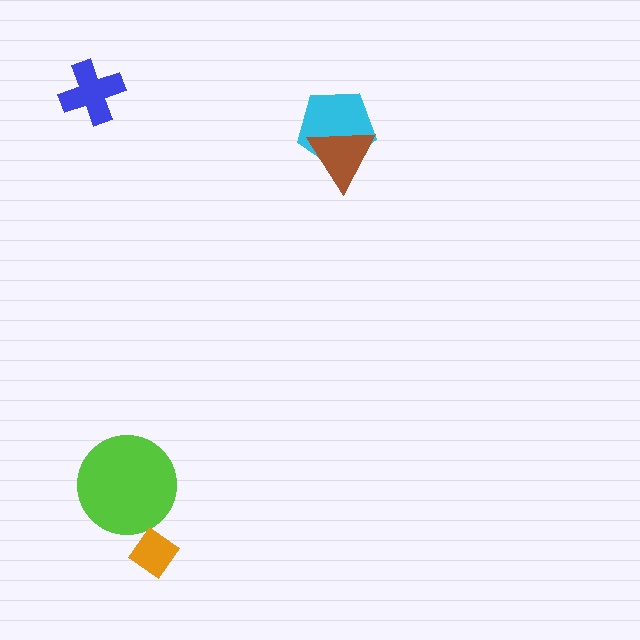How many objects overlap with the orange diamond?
0 objects overlap with the orange diamond.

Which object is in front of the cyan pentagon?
The brown triangle is in front of the cyan pentagon.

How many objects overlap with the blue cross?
0 objects overlap with the blue cross.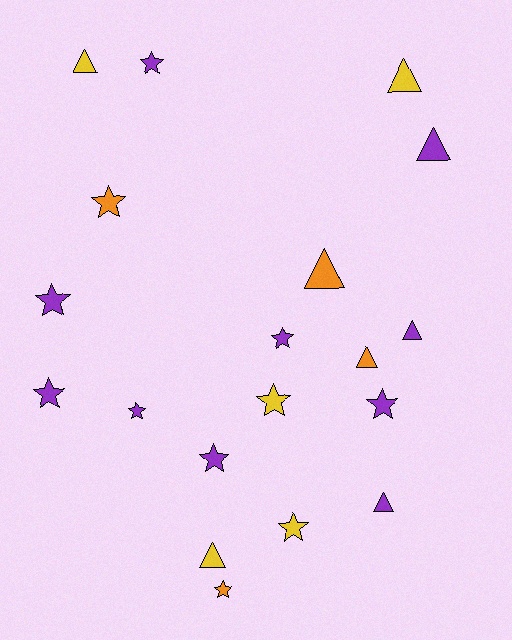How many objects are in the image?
There are 19 objects.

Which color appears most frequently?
Purple, with 10 objects.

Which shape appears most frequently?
Star, with 11 objects.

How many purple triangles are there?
There are 3 purple triangles.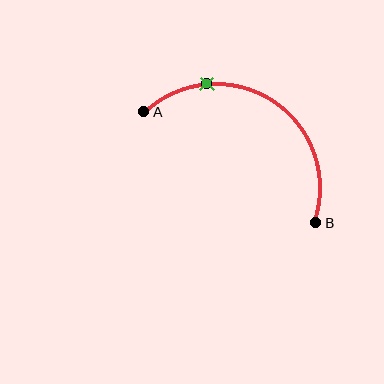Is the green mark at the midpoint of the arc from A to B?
No. The green mark lies on the arc but is closer to endpoint A. The arc midpoint would be at the point on the curve equidistant along the arc from both A and B.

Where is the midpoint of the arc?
The arc midpoint is the point on the curve farthest from the straight line joining A and B. It sits above that line.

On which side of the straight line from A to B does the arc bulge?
The arc bulges above the straight line connecting A and B.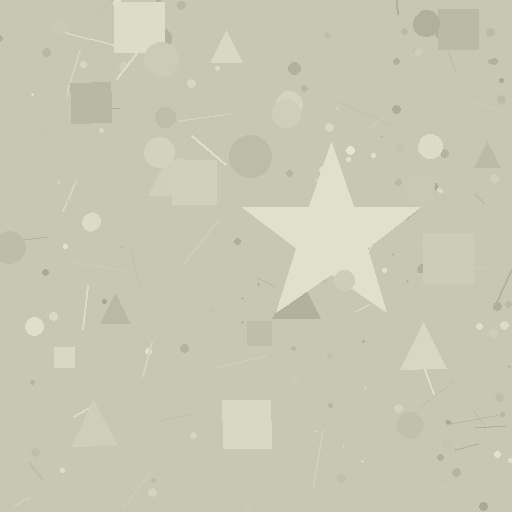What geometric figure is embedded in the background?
A star is embedded in the background.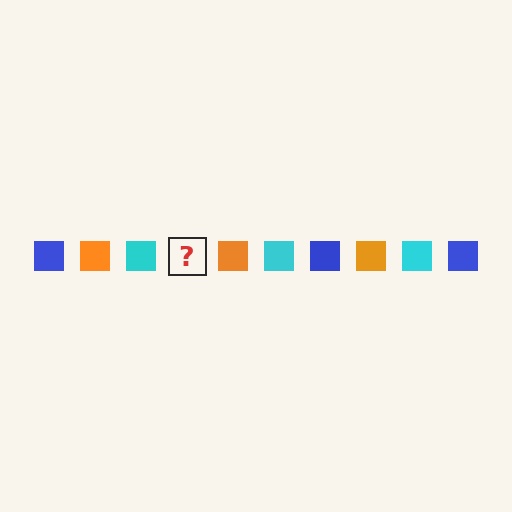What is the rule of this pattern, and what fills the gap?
The rule is that the pattern cycles through blue, orange, cyan squares. The gap should be filled with a blue square.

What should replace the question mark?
The question mark should be replaced with a blue square.